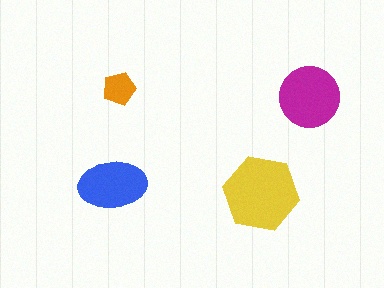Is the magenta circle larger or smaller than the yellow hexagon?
Smaller.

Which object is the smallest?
The orange pentagon.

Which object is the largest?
The yellow hexagon.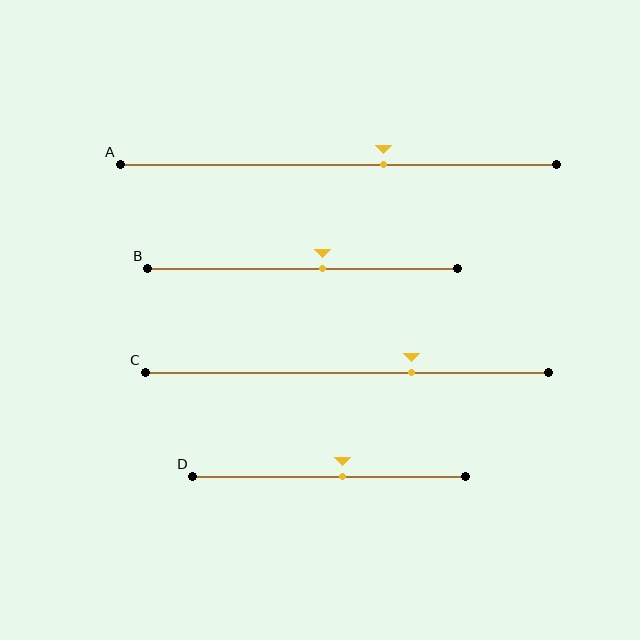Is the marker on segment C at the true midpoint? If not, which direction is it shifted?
No, the marker on segment C is shifted to the right by about 16% of the segment length.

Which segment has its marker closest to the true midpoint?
Segment D has its marker closest to the true midpoint.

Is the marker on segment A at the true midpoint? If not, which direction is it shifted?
No, the marker on segment A is shifted to the right by about 10% of the segment length.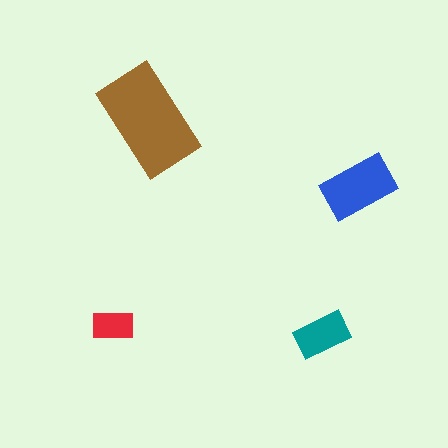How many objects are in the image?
There are 4 objects in the image.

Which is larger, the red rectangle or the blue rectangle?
The blue one.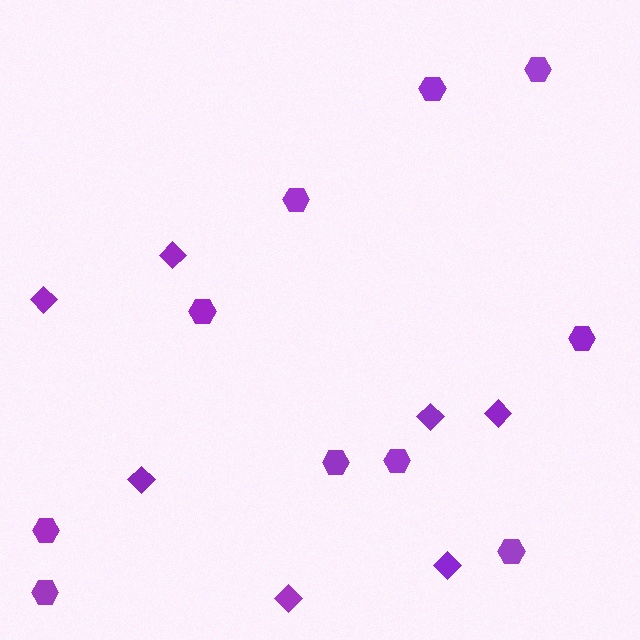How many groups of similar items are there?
There are 2 groups: one group of hexagons (10) and one group of diamonds (7).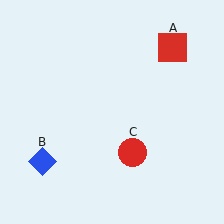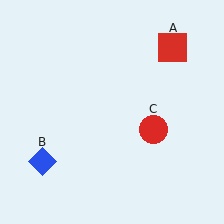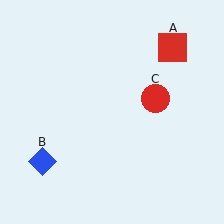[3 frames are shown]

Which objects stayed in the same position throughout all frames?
Red square (object A) and blue diamond (object B) remained stationary.